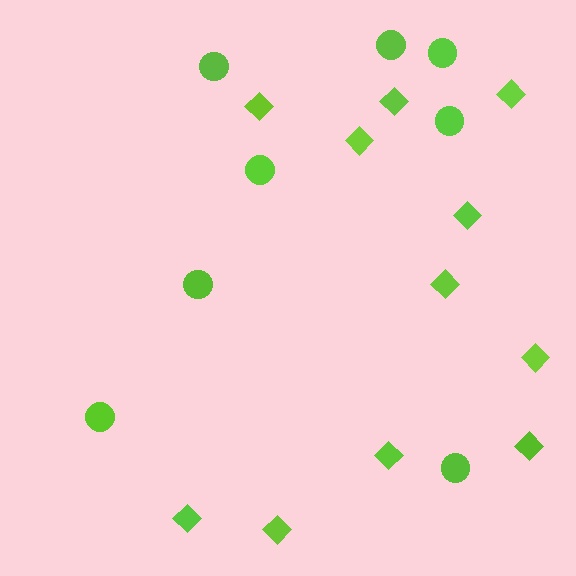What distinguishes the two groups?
There are 2 groups: one group of diamonds (11) and one group of circles (8).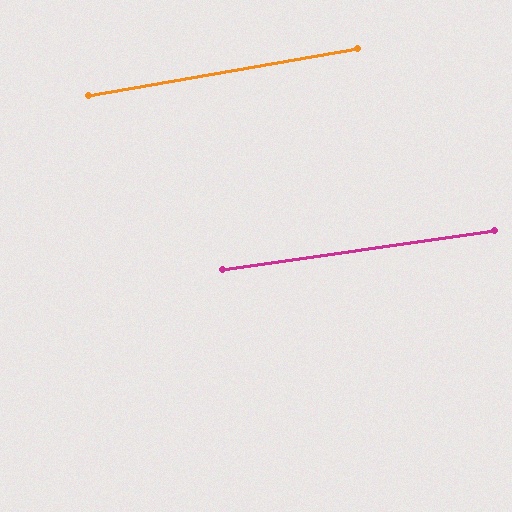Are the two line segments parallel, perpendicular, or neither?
Parallel — their directions differ by only 1.7°.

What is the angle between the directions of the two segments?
Approximately 2 degrees.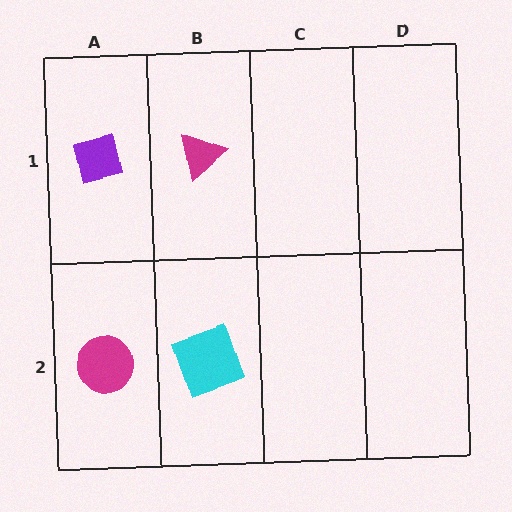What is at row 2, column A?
A magenta circle.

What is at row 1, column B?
A magenta triangle.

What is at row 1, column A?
A purple square.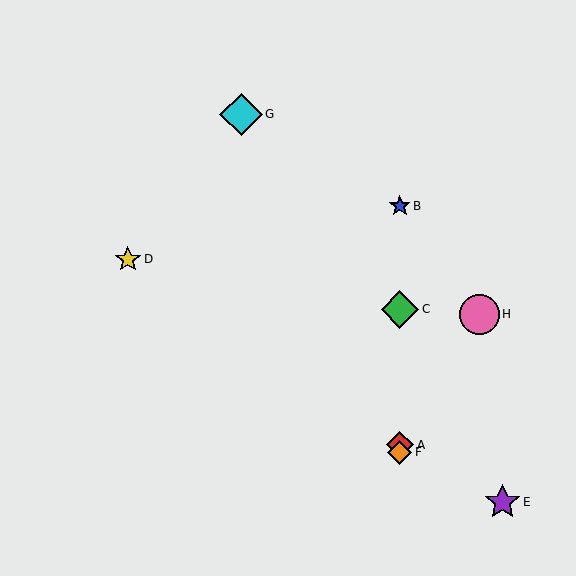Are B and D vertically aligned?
No, B is at x≈400 and D is at x≈128.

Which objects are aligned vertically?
Objects A, B, C, F are aligned vertically.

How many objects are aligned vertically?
4 objects (A, B, C, F) are aligned vertically.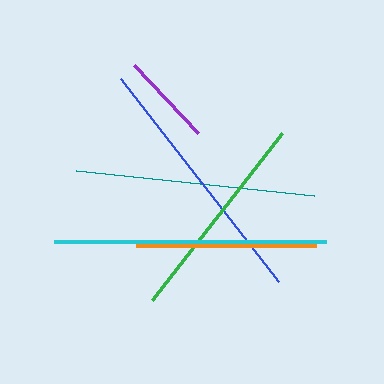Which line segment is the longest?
The cyan line is the longest at approximately 272 pixels.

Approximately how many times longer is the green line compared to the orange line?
The green line is approximately 1.2 times the length of the orange line.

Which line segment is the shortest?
The purple line is the shortest at approximately 94 pixels.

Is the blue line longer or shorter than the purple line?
The blue line is longer than the purple line.